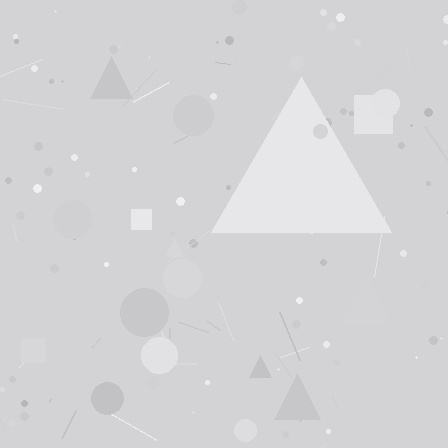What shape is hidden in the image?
A triangle is hidden in the image.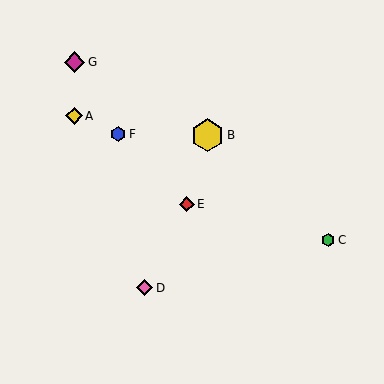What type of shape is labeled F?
Shape F is a blue hexagon.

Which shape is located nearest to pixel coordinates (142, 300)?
The pink diamond (labeled D) at (145, 288) is nearest to that location.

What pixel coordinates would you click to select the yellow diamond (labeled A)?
Click at (74, 116) to select the yellow diamond A.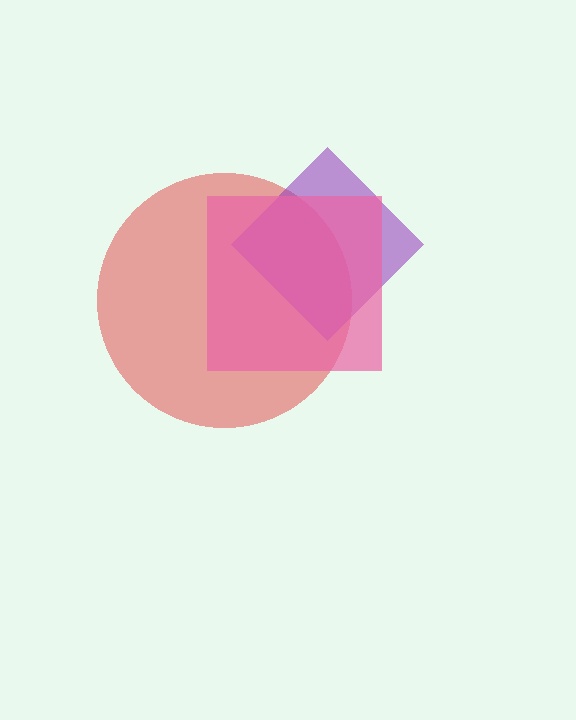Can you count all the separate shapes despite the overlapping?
Yes, there are 3 separate shapes.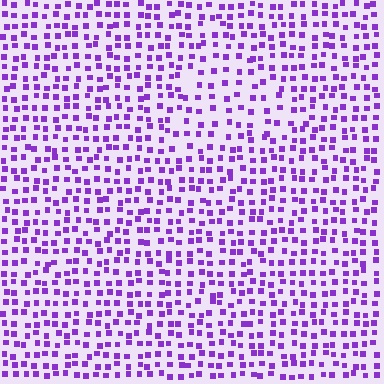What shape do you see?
I see a triangle.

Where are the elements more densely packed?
The elements are more densely packed outside the triangle boundary.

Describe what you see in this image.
The image contains small purple elements arranged at two different densities. A triangle-shaped region is visible where the elements are less densely packed than the surrounding area.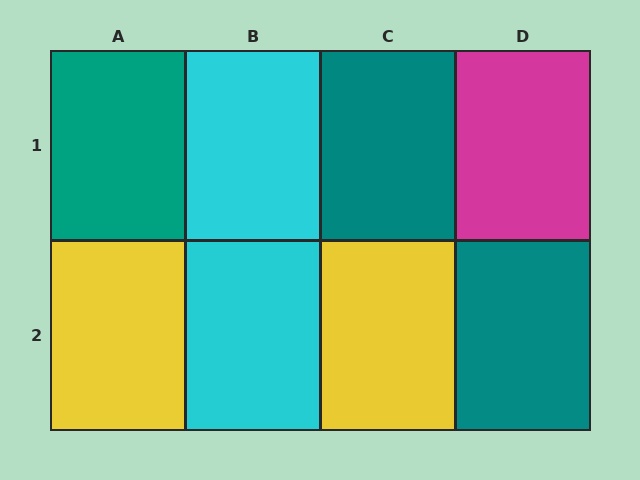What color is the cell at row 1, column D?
Magenta.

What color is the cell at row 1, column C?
Teal.